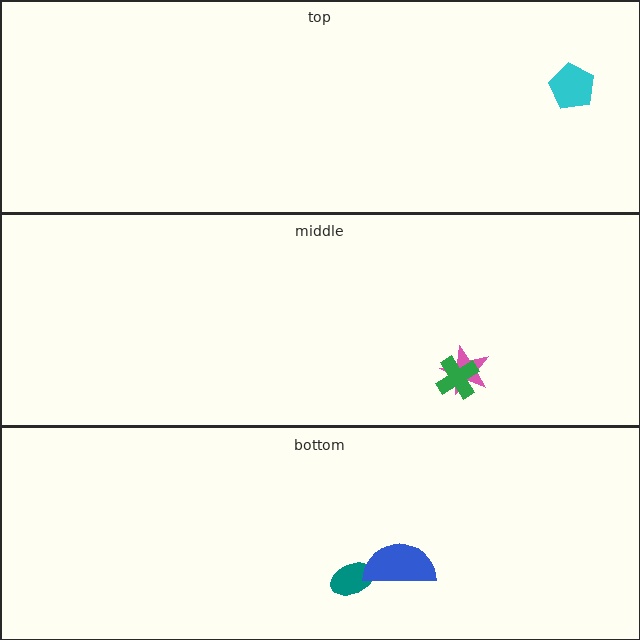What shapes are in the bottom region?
The teal ellipse, the blue semicircle.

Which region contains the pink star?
The middle region.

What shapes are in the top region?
The cyan pentagon.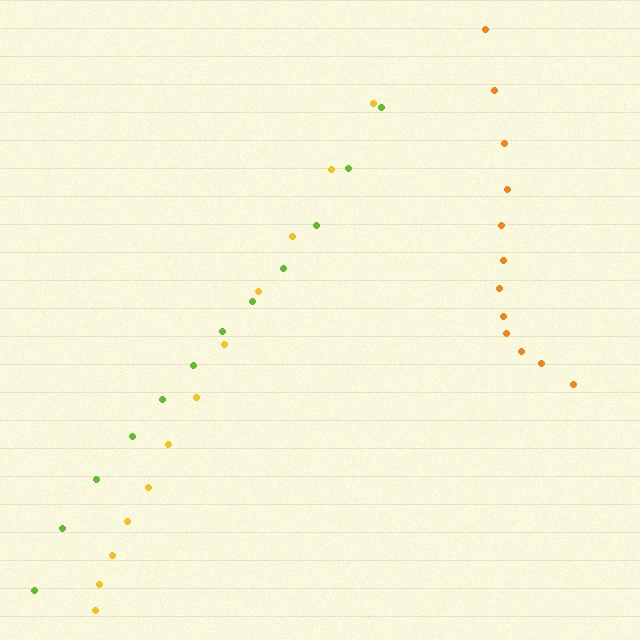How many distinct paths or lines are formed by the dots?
There are 3 distinct paths.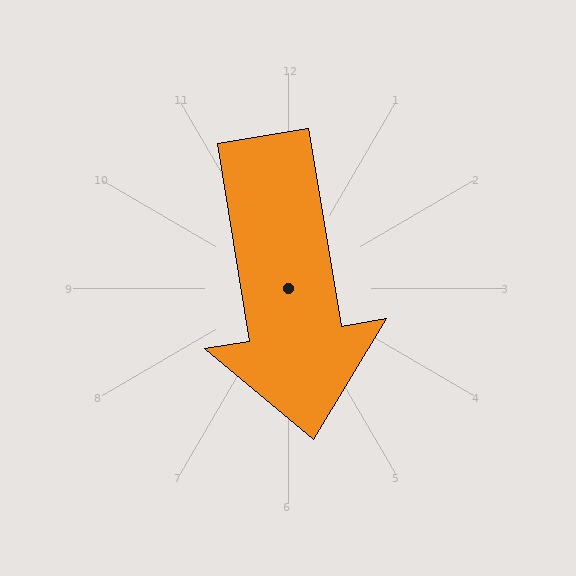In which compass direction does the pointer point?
South.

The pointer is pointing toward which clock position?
Roughly 6 o'clock.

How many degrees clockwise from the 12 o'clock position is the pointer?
Approximately 171 degrees.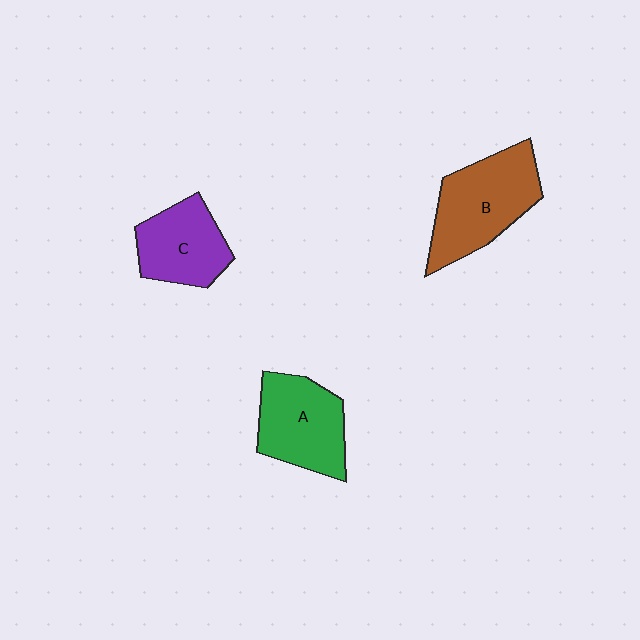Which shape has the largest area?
Shape B (brown).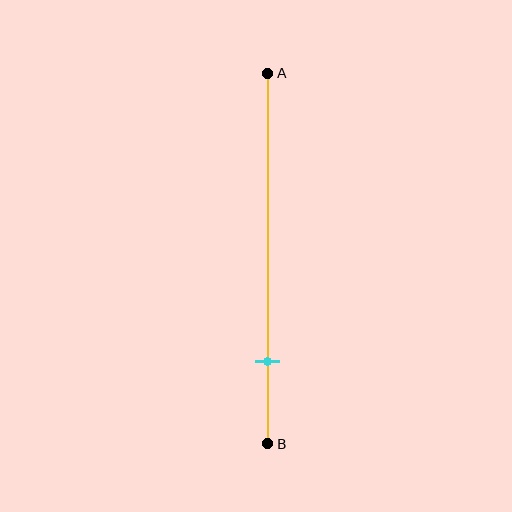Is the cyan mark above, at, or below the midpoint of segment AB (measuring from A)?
The cyan mark is below the midpoint of segment AB.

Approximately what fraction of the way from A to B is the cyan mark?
The cyan mark is approximately 80% of the way from A to B.